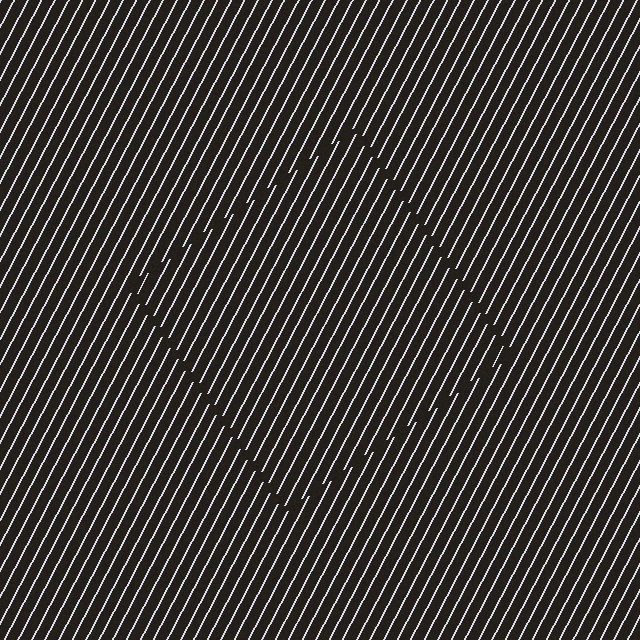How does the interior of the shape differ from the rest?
The interior of the shape contains the same grating, shifted by half a period — the contour is defined by the phase discontinuity where line-ends from the inner and outer gratings abut.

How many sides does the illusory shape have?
4 sides — the line-ends trace a square.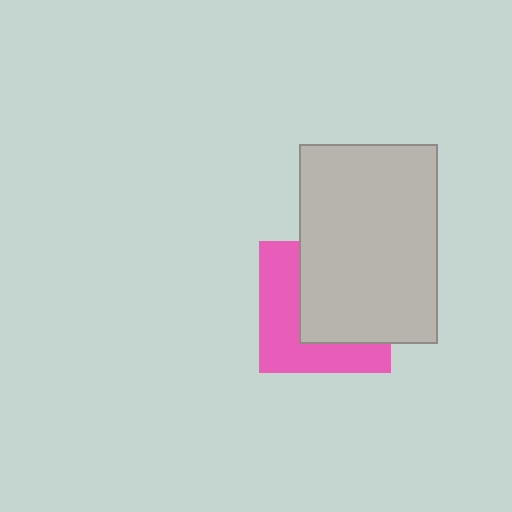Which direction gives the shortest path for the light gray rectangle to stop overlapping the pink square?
Moving toward the upper-right gives the shortest separation.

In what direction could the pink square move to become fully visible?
The pink square could move toward the lower-left. That would shift it out from behind the light gray rectangle entirely.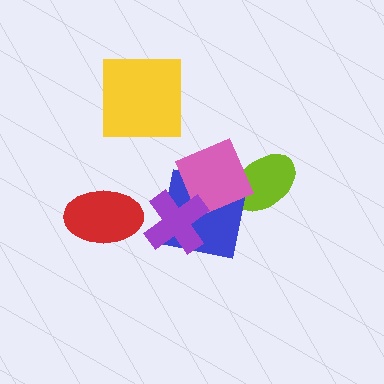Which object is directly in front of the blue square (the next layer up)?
The pink diamond is directly in front of the blue square.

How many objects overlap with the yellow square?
0 objects overlap with the yellow square.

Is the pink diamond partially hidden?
Yes, it is partially covered by another shape.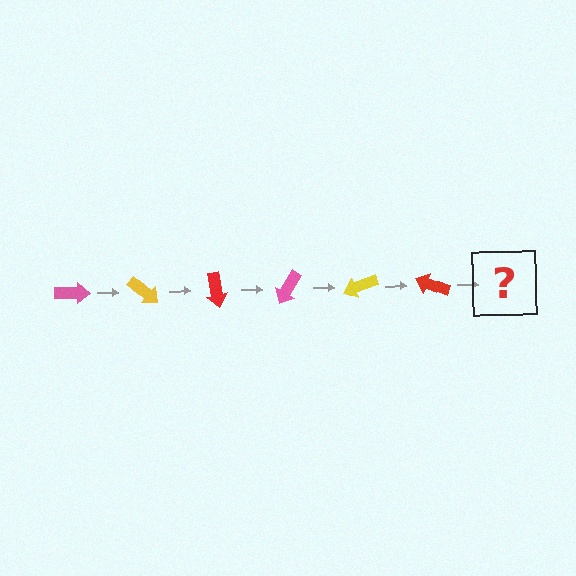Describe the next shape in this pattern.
It should be a pink arrow, rotated 240 degrees from the start.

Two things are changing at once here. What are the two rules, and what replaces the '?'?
The two rules are that it rotates 40 degrees each step and the color cycles through pink, yellow, and red. The '?' should be a pink arrow, rotated 240 degrees from the start.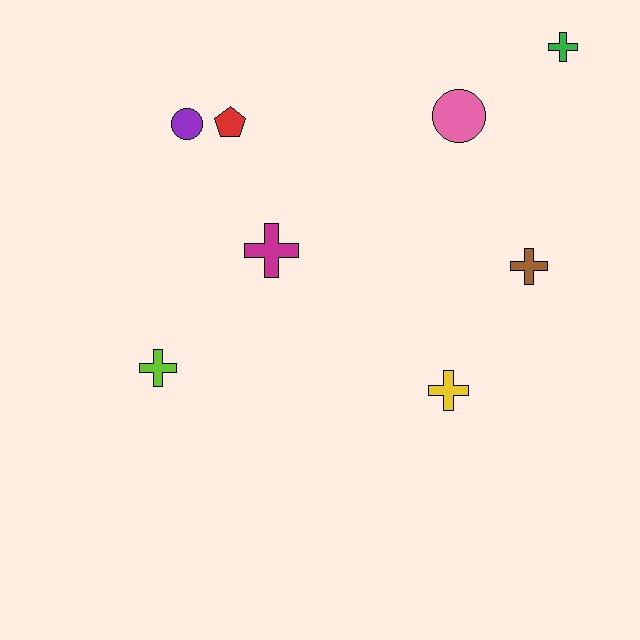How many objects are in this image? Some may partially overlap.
There are 8 objects.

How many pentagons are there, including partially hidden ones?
There is 1 pentagon.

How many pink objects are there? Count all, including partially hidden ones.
There is 1 pink object.